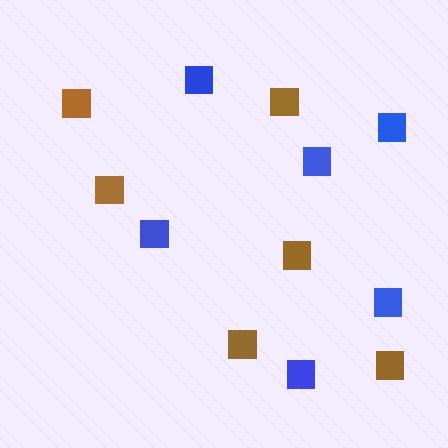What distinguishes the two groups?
There are 2 groups: one group of brown squares (6) and one group of blue squares (6).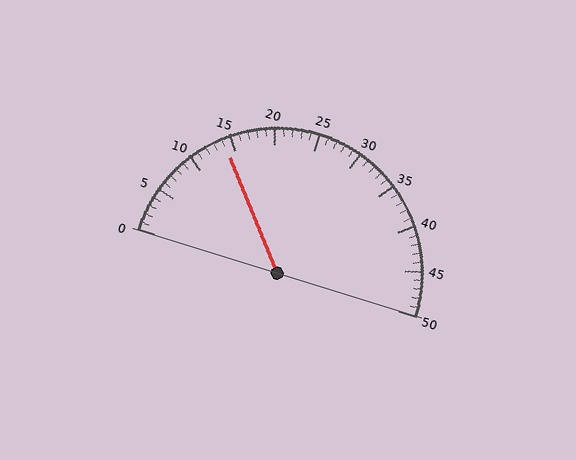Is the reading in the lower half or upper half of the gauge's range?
The reading is in the lower half of the range (0 to 50).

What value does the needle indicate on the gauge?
The needle indicates approximately 14.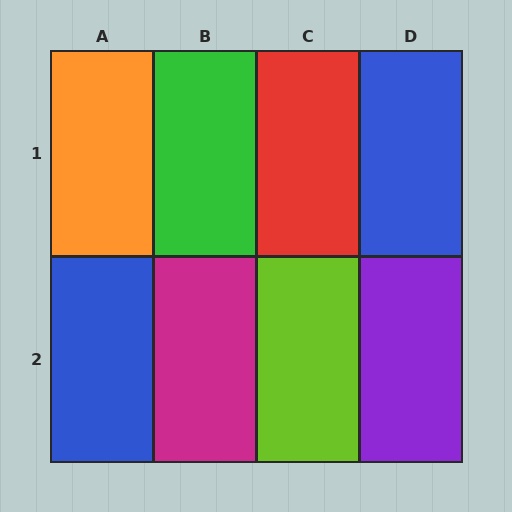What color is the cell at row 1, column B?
Green.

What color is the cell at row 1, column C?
Red.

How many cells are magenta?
1 cell is magenta.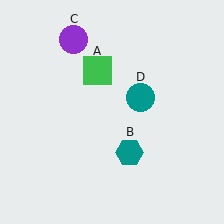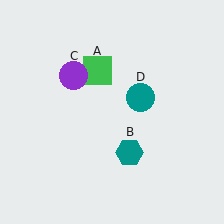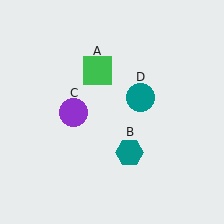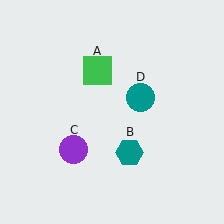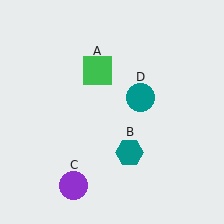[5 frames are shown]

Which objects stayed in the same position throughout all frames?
Green square (object A) and teal hexagon (object B) and teal circle (object D) remained stationary.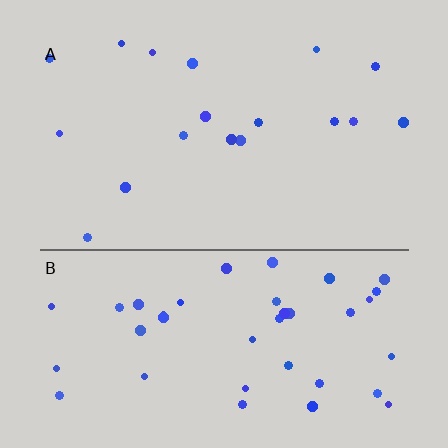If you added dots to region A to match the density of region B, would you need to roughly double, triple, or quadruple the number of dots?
Approximately double.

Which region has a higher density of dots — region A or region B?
B (the bottom).